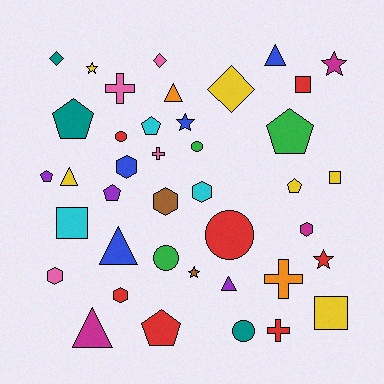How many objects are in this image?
There are 40 objects.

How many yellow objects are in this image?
There are 6 yellow objects.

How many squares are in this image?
There are 4 squares.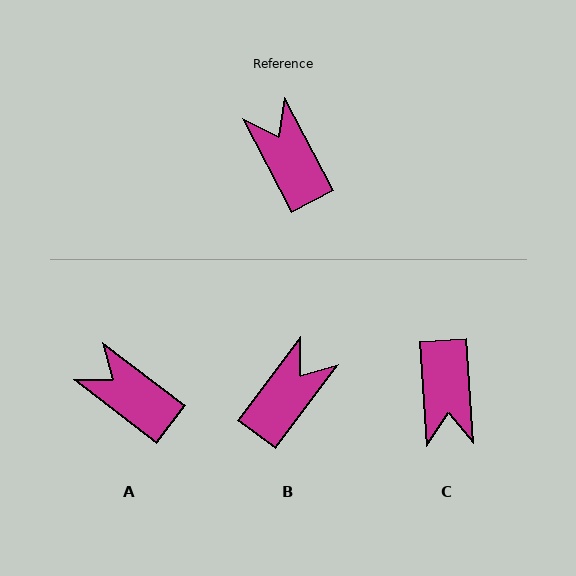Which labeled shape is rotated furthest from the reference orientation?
C, about 157 degrees away.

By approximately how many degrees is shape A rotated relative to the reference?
Approximately 25 degrees counter-clockwise.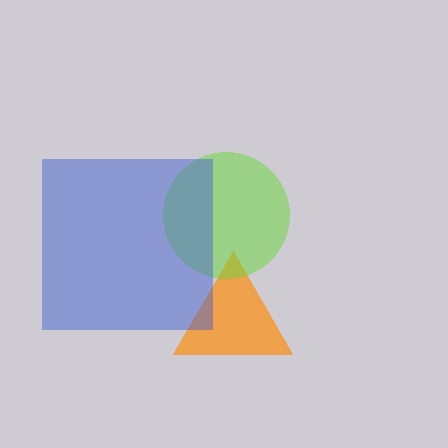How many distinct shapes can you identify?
There are 3 distinct shapes: an orange triangle, a lime circle, a blue square.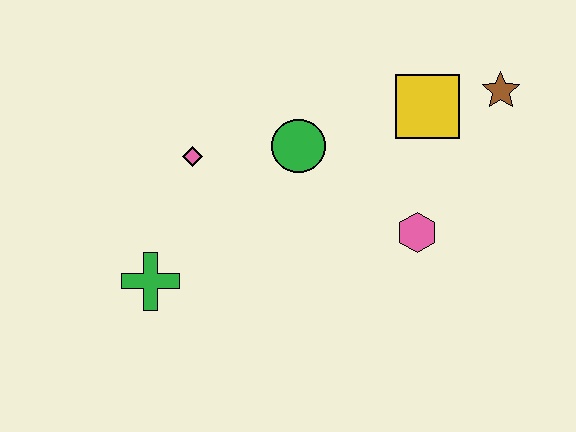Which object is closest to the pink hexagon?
The yellow square is closest to the pink hexagon.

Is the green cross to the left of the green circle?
Yes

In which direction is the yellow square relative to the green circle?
The yellow square is to the right of the green circle.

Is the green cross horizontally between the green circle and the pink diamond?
No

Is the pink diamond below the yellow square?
Yes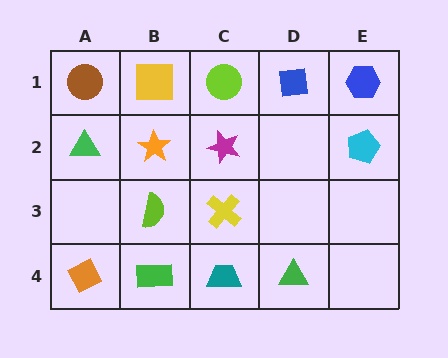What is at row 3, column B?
A lime semicircle.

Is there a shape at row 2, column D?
No, that cell is empty.